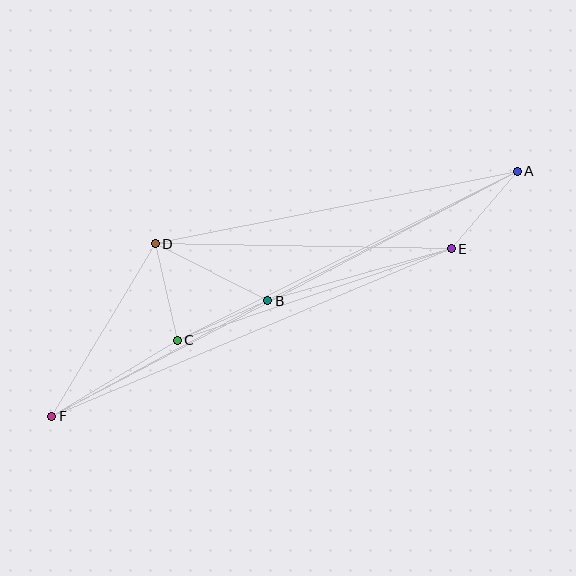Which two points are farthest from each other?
Points A and F are farthest from each other.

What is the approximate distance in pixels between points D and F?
The distance between D and F is approximately 201 pixels.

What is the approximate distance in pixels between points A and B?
The distance between A and B is approximately 281 pixels.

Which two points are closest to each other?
Points B and C are closest to each other.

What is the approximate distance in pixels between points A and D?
The distance between A and D is approximately 369 pixels.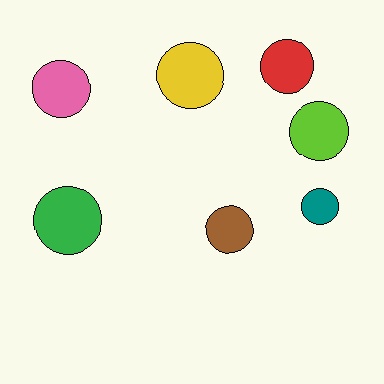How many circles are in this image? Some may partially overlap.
There are 7 circles.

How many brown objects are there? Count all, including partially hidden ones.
There is 1 brown object.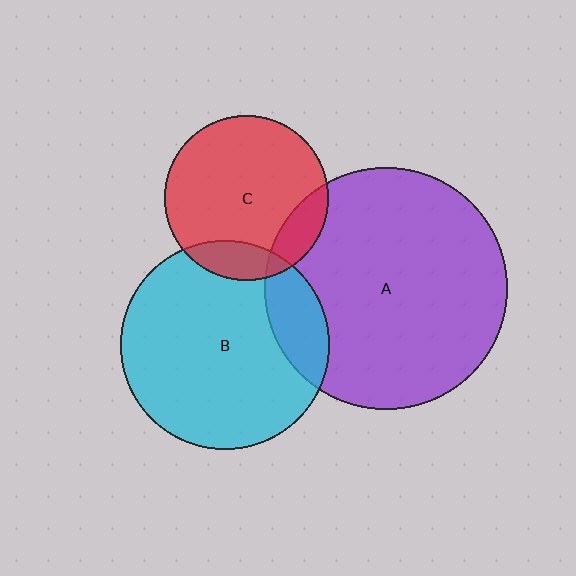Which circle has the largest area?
Circle A (purple).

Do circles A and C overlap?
Yes.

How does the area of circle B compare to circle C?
Approximately 1.6 times.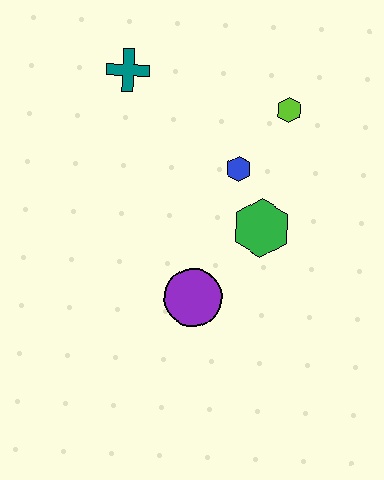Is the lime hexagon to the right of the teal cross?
Yes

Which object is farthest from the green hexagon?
The teal cross is farthest from the green hexagon.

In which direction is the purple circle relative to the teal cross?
The purple circle is below the teal cross.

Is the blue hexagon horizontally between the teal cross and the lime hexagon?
Yes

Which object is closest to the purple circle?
The green hexagon is closest to the purple circle.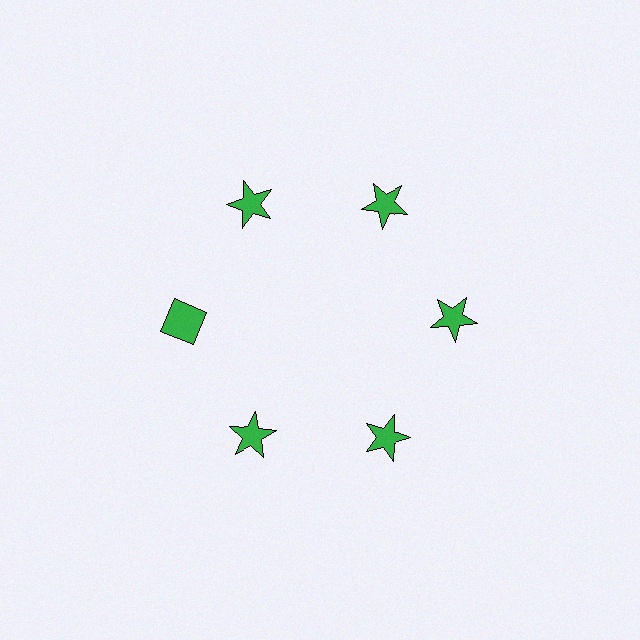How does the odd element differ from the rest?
It has a different shape: diamond instead of star.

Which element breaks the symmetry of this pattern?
The green diamond at roughly the 9 o'clock position breaks the symmetry. All other shapes are green stars.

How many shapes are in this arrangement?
There are 6 shapes arranged in a ring pattern.